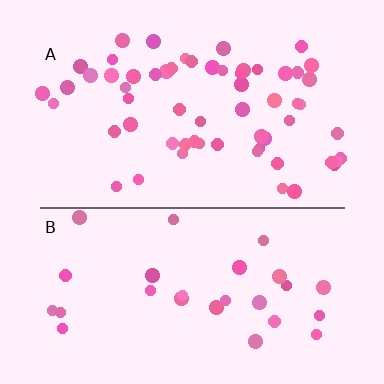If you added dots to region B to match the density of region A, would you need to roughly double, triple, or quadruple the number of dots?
Approximately double.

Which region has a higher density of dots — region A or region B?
A (the top).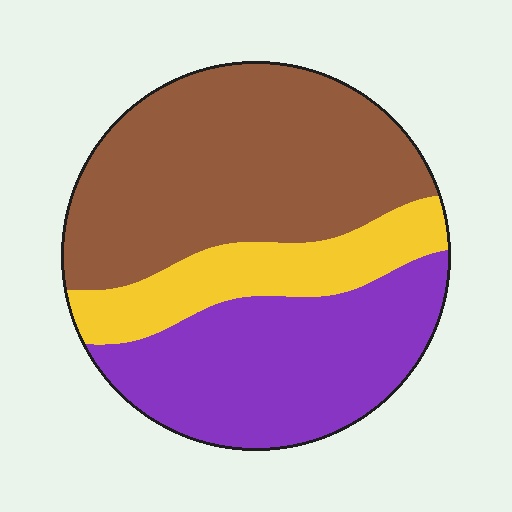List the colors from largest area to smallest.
From largest to smallest: brown, purple, yellow.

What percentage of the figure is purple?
Purple takes up about one third (1/3) of the figure.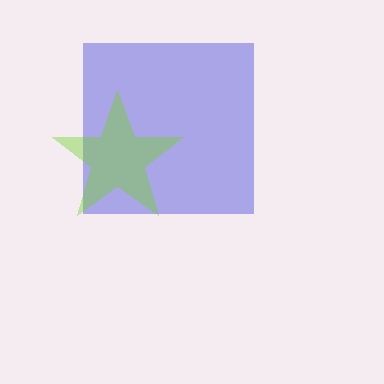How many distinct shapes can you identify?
There are 2 distinct shapes: a blue square, a lime star.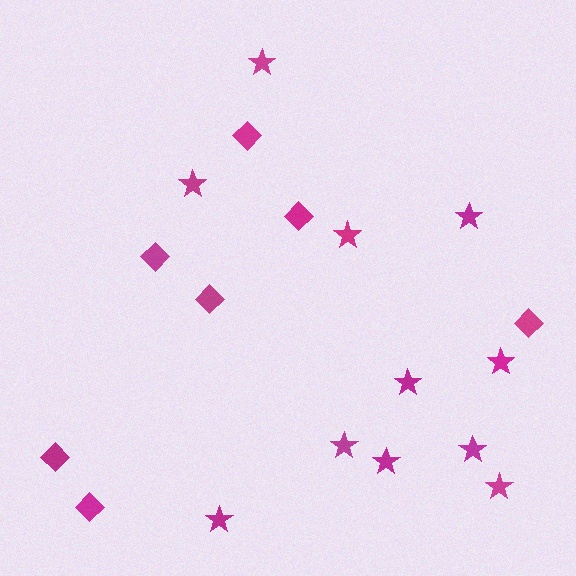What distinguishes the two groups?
There are 2 groups: one group of stars (11) and one group of diamonds (7).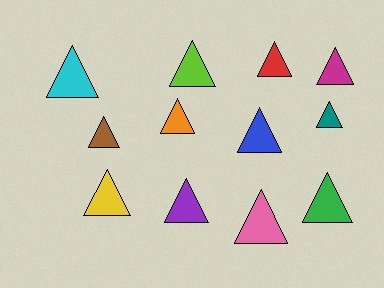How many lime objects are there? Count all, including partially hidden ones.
There is 1 lime object.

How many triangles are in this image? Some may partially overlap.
There are 12 triangles.